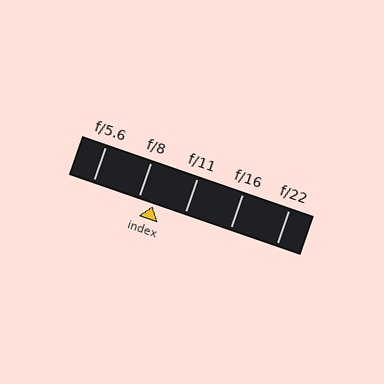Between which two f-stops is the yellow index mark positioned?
The index mark is between f/8 and f/11.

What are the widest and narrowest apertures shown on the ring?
The widest aperture shown is f/5.6 and the narrowest is f/22.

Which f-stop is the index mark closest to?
The index mark is closest to f/8.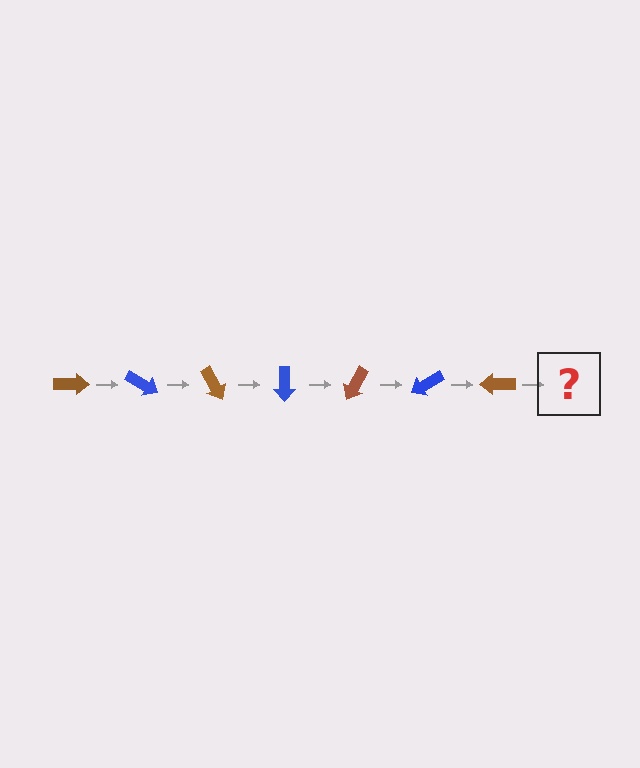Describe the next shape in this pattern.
It should be a blue arrow, rotated 210 degrees from the start.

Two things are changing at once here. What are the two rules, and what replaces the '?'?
The two rules are that it rotates 30 degrees each step and the color cycles through brown and blue. The '?' should be a blue arrow, rotated 210 degrees from the start.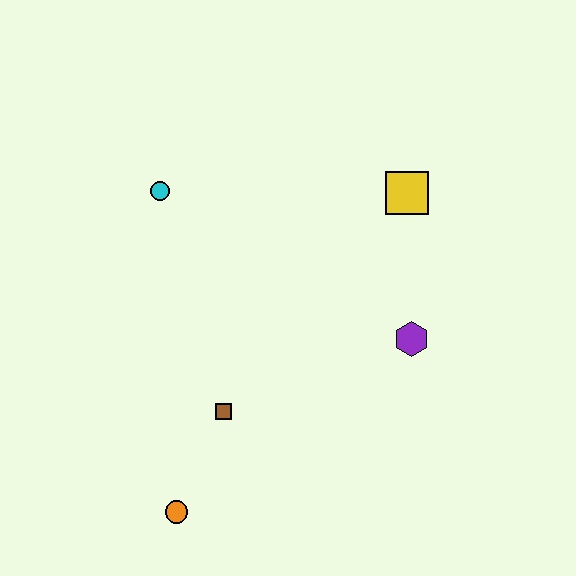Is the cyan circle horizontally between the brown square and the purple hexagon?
No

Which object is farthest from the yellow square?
The orange circle is farthest from the yellow square.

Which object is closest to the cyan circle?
The brown square is closest to the cyan circle.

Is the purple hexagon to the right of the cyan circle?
Yes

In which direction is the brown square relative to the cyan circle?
The brown square is below the cyan circle.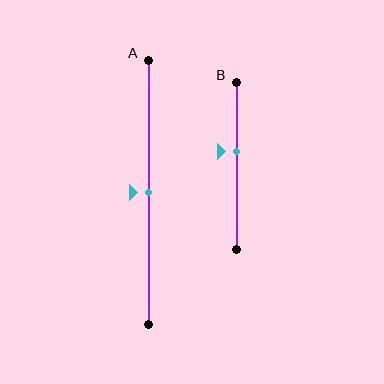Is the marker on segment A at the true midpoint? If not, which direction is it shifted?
Yes, the marker on segment A is at the true midpoint.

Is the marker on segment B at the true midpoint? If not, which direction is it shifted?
No, the marker on segment B is shifted upward by about 8% of the segment length.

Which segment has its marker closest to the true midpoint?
Segment A has its marker closest to the true midpoint.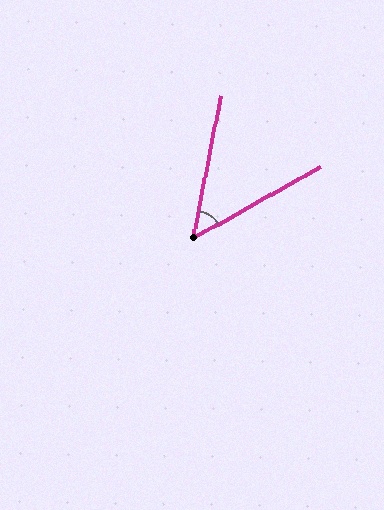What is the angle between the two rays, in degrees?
Approximately 50 degrees.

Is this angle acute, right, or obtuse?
It is acute.